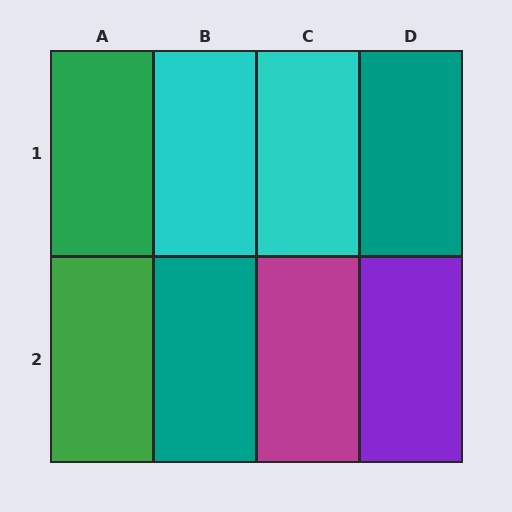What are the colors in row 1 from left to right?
Green, cyan, cyan, teal.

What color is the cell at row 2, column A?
Green.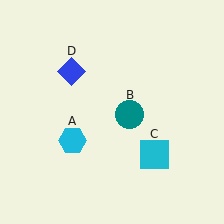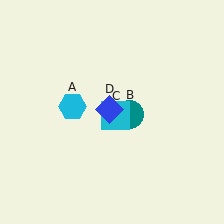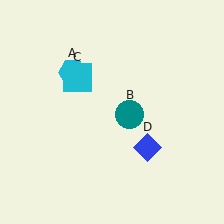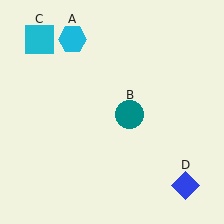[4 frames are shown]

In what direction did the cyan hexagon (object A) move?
The cyan hexagon (object A) moved up.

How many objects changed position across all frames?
3 objects changed position: cyan hexagon (object A), cyan square (object C), blue diamond (object D).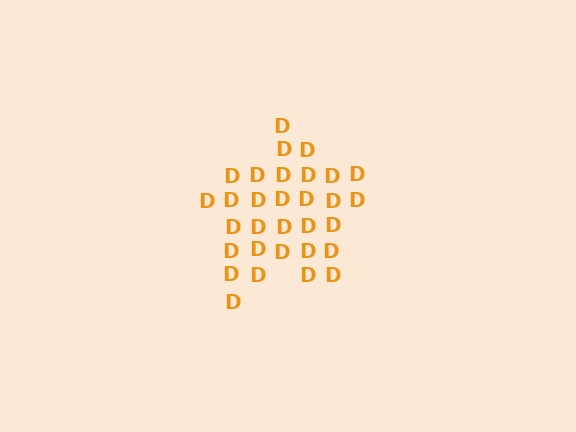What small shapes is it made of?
It is made of small letter D's.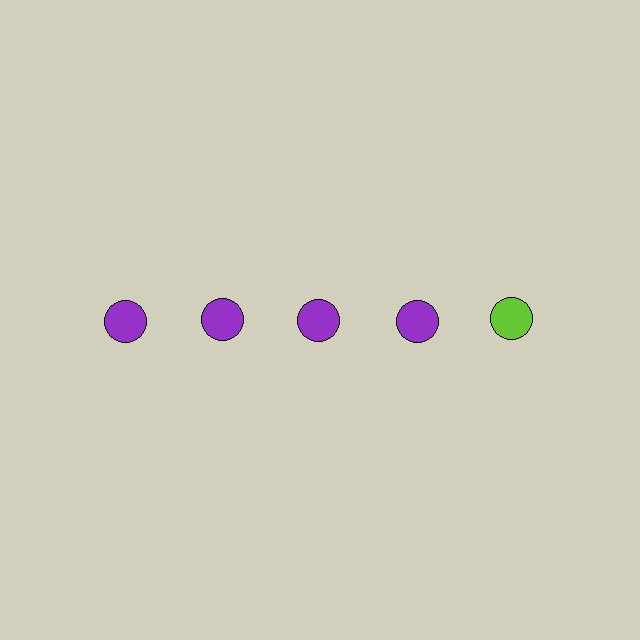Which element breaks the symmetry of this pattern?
The lime circle in the top row, rightmost column breaks the symmetry. All other shapes are purple circles.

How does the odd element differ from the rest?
It has a different color: lime instead of purple.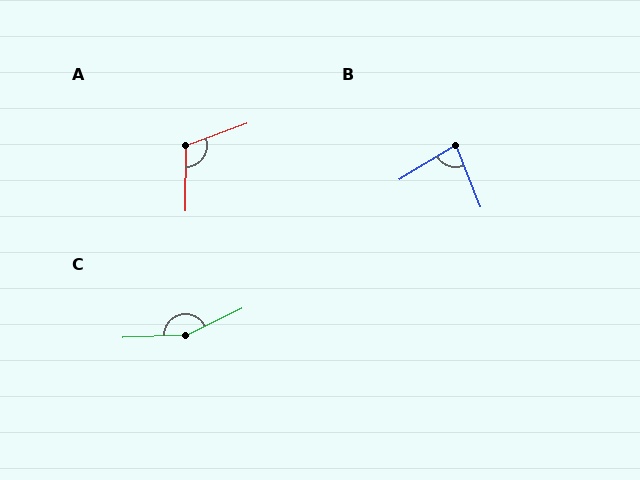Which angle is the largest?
C, at approximately 156 degrees.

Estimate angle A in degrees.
Approximately 110 degrees.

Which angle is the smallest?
B, at approximately 80 degrees.